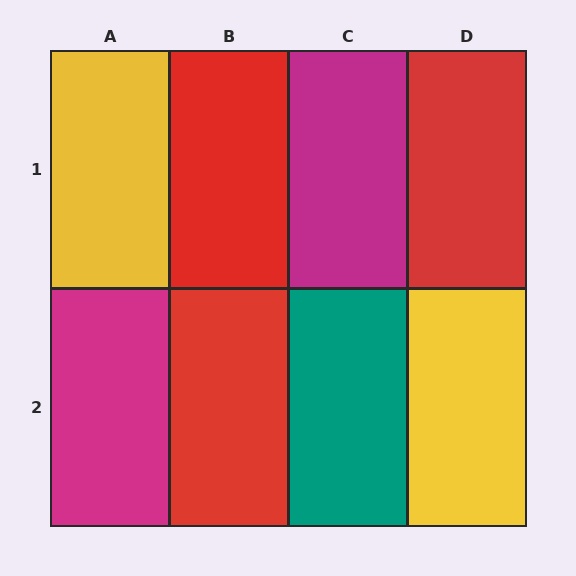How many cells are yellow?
2 cells are yellow.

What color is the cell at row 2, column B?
Red.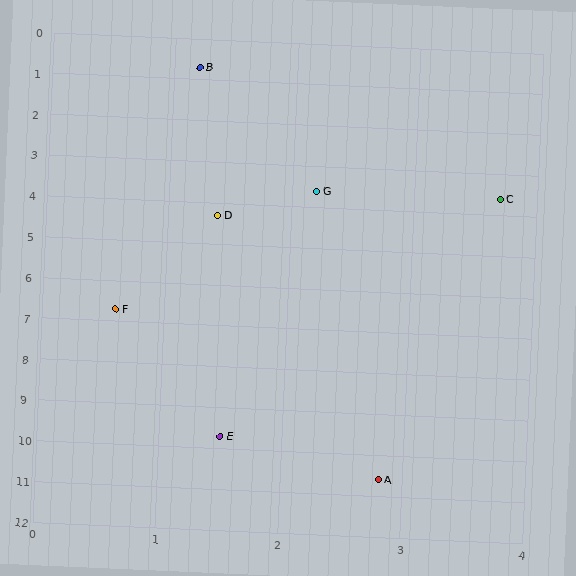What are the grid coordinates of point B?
Point B is at approximately (1.2, 0.7).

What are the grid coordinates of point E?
Point E is at approximately (1.5, 9.7).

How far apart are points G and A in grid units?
Points G and A are about 7.0 grid units apart.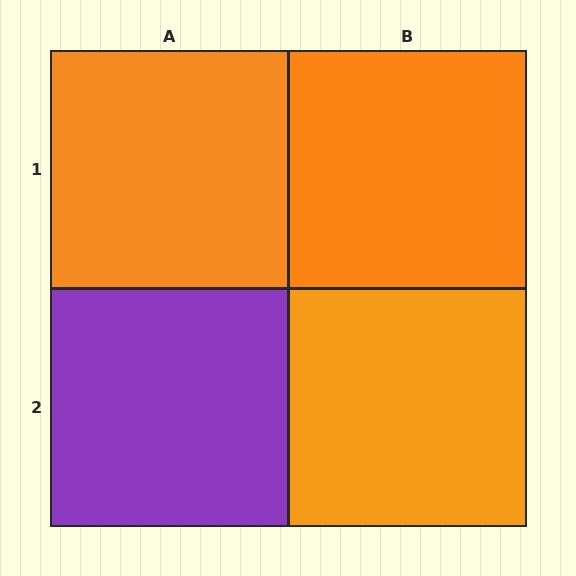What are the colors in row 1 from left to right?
Orange, orange.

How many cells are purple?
1 cell is purple.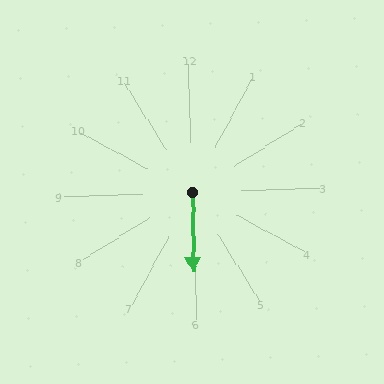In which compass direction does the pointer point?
South.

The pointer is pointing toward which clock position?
Roughly 6 o'clock.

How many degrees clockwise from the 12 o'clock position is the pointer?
Approximately 181 degrees.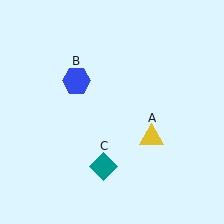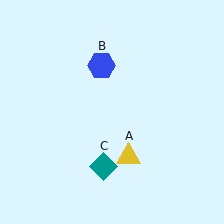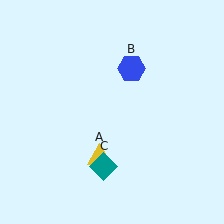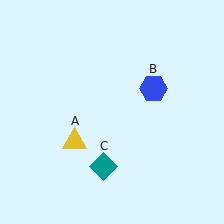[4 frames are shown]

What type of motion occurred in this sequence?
The yellow triangle (object A), blue hexagon (object B) rotated clockwise around the center of the scene.